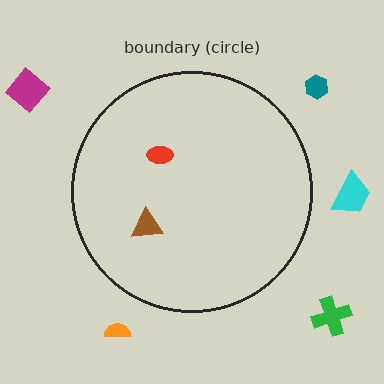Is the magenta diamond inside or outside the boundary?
Outside.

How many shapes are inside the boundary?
2 inside, 5 outside.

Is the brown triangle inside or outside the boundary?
Inside.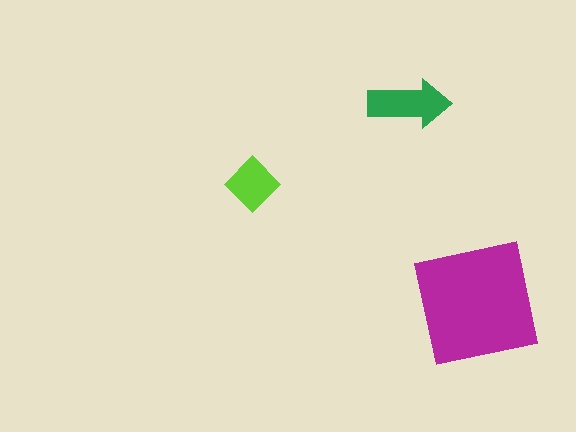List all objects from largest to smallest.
The magenta square, the green arrow, the lime diamond.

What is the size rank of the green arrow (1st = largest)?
2nd.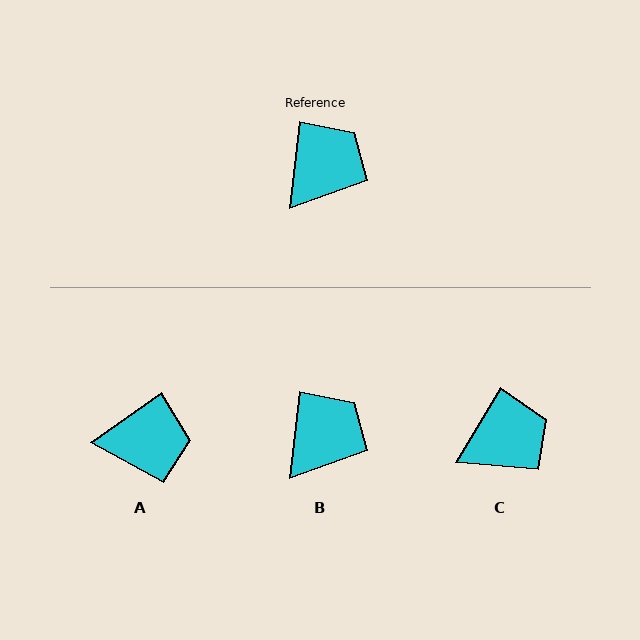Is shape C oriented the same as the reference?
No, it is off by about 24 degrees.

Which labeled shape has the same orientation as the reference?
B.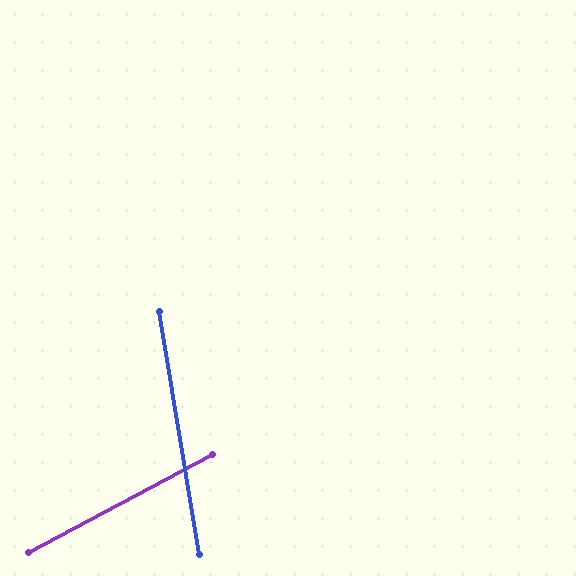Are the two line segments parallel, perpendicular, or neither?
Neither parallel nor perpendicular — they differ by about 71°.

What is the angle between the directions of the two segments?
Approximately 71 degrees.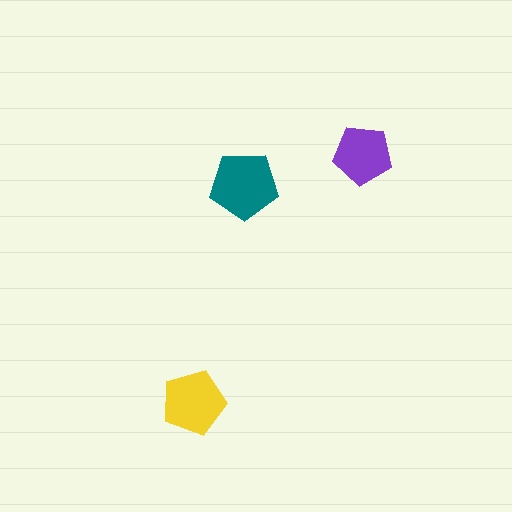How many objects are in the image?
There are 3 objects in the image.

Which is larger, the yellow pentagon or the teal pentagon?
The teal one.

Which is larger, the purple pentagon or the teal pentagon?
The teal one.